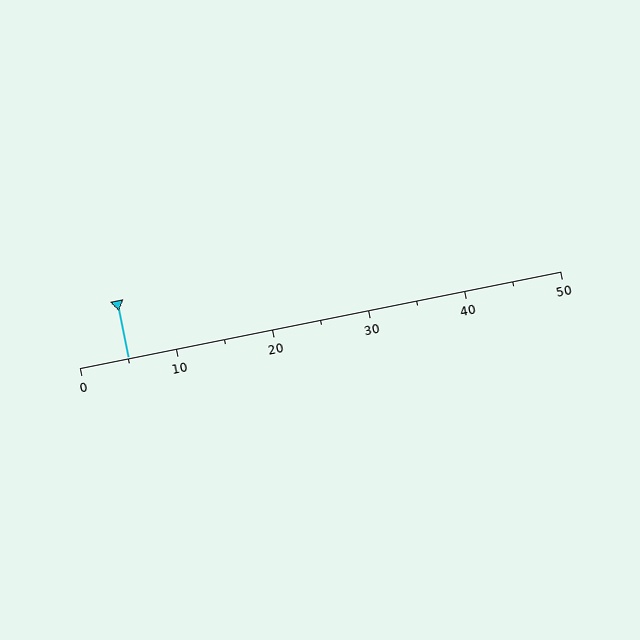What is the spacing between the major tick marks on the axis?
The major ticks are spaced 10 apart.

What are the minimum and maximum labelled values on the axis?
The axis runs from 0 to 50.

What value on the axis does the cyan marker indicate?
The marker indicates approximately 5.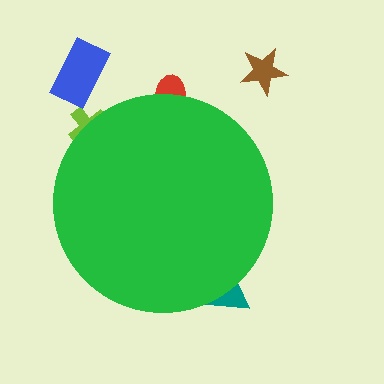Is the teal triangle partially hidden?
Yes, the teal triangle is partially hidden behind the green circle.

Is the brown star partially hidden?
No, the brown star is fully visible.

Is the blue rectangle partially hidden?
No, the blue rectangle is fully visible.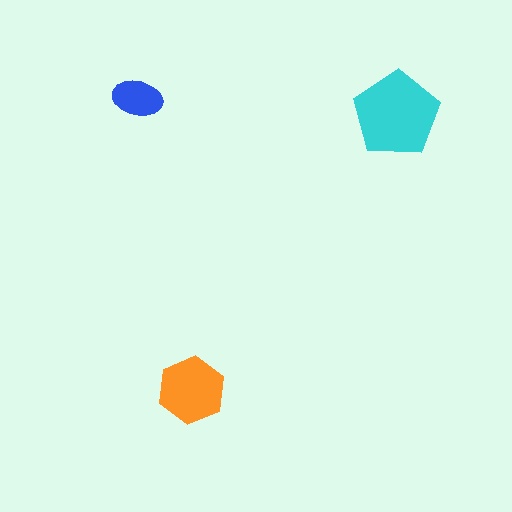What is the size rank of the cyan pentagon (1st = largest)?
1st.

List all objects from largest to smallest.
The cyan pentagon, the orange hexagon, the blue ellipse.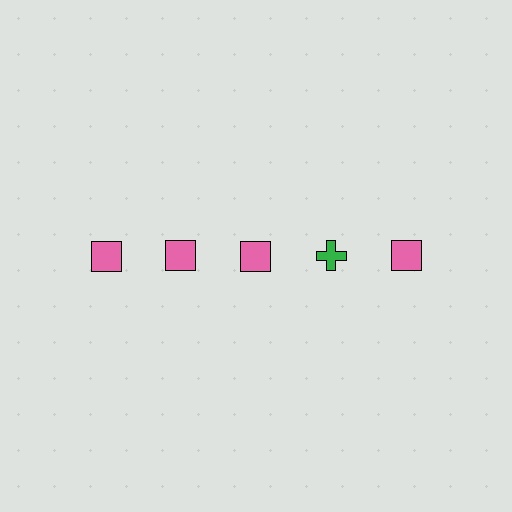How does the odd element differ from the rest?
It differs in both color (green instead of pink) and shape (cross instead of square).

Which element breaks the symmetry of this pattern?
The green cross in the top row, second from right column breaks the symmetry. All other shapes are pink squares.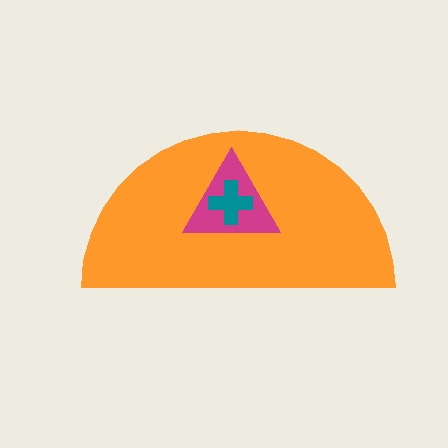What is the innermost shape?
The teal cross.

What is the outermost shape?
The orange semicircle.